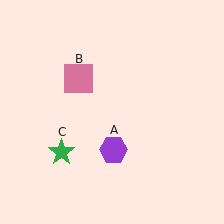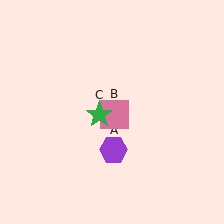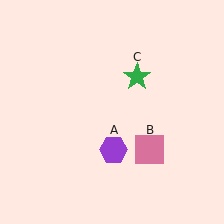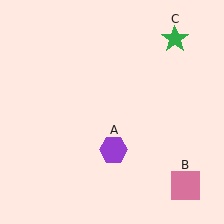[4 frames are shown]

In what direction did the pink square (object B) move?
The pink square (object B) moved down and to the right.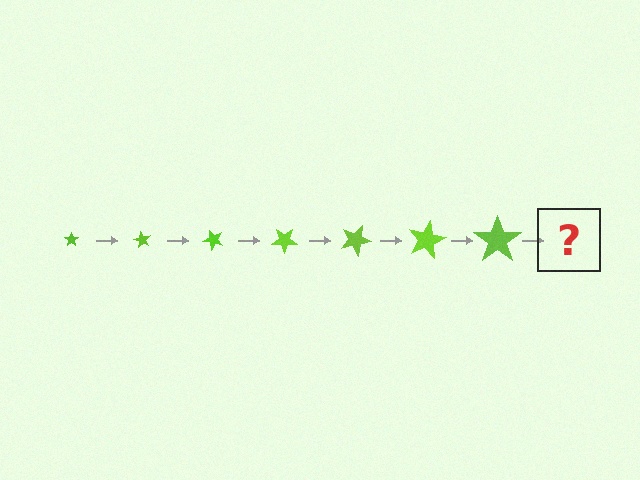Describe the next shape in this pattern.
It should be a star, larger than the previous one and rotated 420 degrees from the start.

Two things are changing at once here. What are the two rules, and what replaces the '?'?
The two rules are that the star grows larger each step and it rotates 60 degrees each step. The '?' should be a star, larger than the previous one and rotated 420 degrees from the start.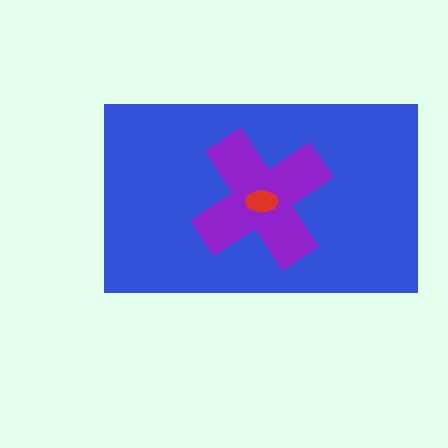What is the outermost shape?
The blue rectangle.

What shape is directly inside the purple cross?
The red ellipse.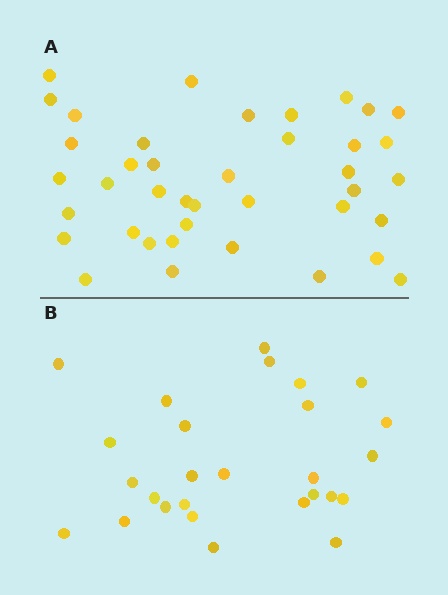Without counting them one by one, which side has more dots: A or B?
Region A (the top region) has more dots.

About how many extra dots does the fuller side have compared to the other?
Region A has approximately 15 more dots than region B.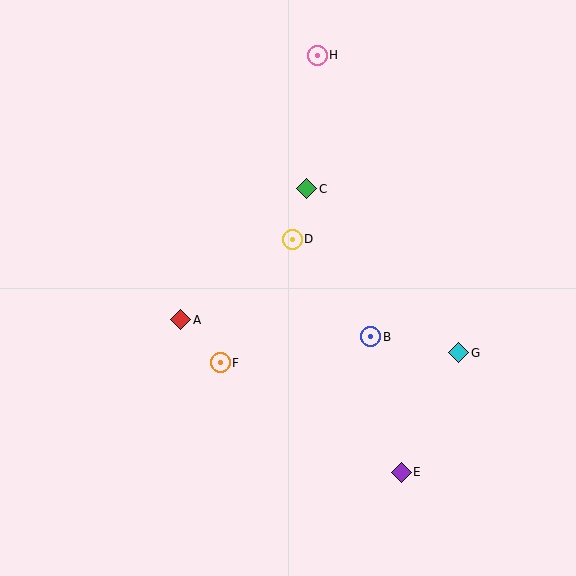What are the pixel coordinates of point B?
Point B is at (371, 337).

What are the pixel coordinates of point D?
Point D is at (292, 239).